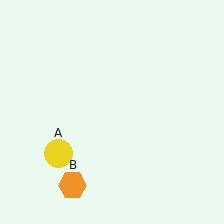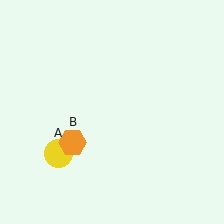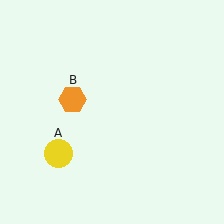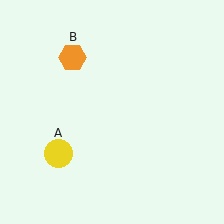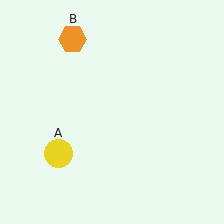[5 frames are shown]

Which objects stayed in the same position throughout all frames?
Yellow circle (object A) remained stationary.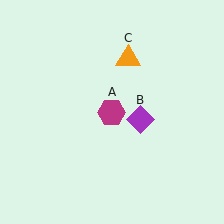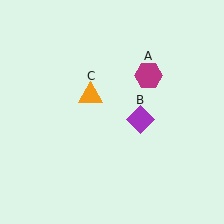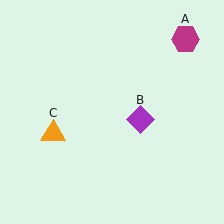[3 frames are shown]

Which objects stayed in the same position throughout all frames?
Purple diamond (object B) remained stationary.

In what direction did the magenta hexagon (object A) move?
The magenta hexagon (object A) moved up and to the right.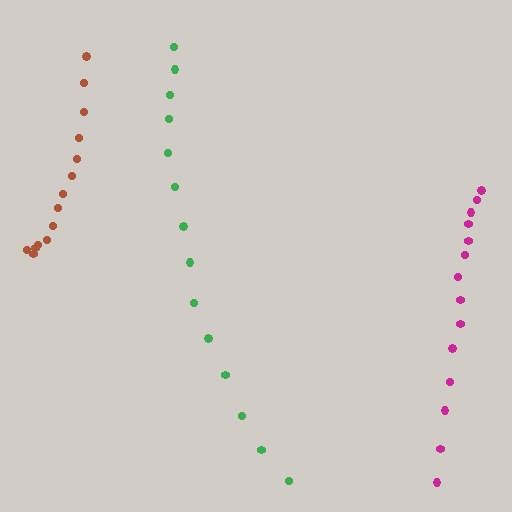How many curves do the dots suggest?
There are 3 distinct paths.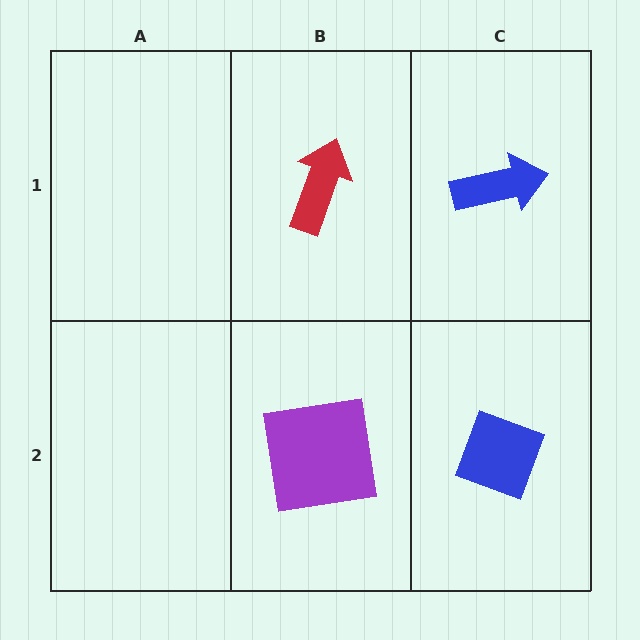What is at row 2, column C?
A blue diamond.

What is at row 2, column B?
A purple square.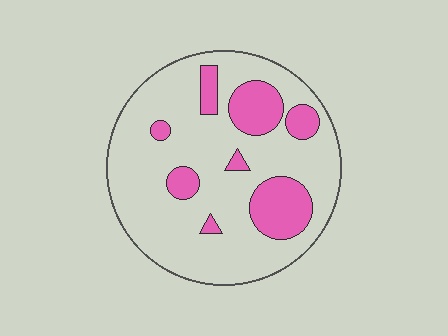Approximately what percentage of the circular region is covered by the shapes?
Approximately 20%.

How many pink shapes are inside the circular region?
8.